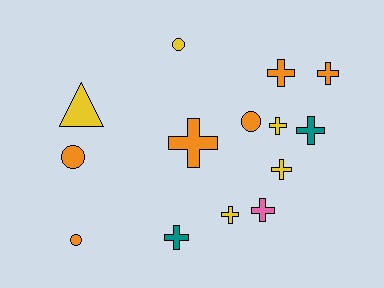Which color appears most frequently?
Orange, with 6 objects.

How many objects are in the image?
There are 14 objects.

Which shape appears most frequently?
Cross, with 9 objects.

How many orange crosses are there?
There are 3 orange crosses.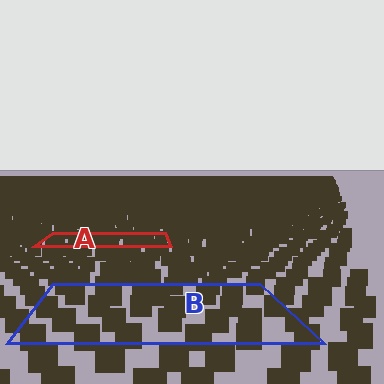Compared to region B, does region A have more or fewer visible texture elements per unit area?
Region A has more texture elements per unit area — they are packed more densely because it is farther away.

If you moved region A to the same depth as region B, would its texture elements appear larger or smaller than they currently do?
They would appear larger. At a closer depth, the same texture elements are projected at a bigger on-screen size.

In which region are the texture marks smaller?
The texture marks are smaller in region A, because it is farther away.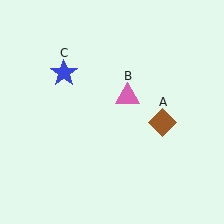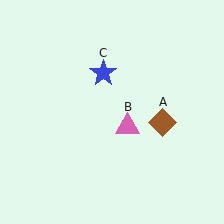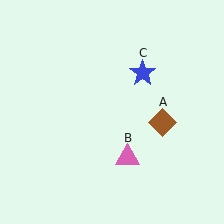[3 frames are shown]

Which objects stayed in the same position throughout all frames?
Brown diamond (object A) remained stationary.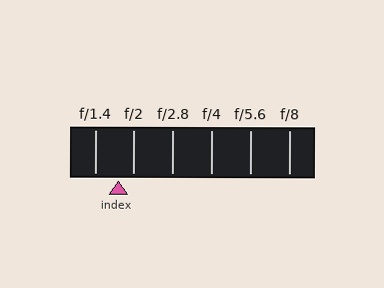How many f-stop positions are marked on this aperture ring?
There are 6 f-stop positions marked.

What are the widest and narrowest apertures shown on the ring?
The widest aperture shown is f/1.4 and the narrowest is f/8.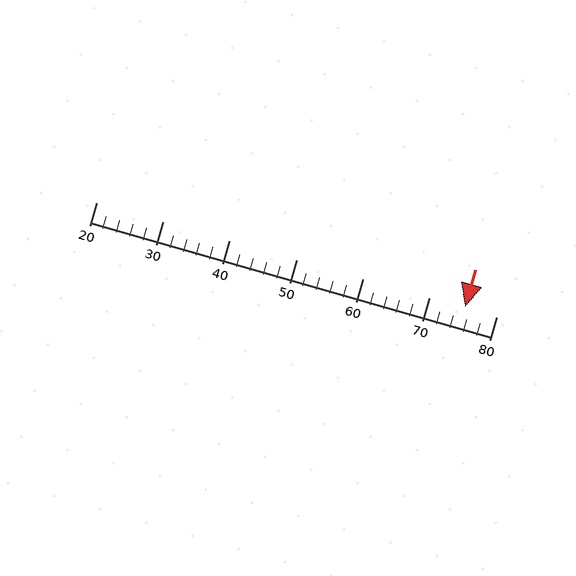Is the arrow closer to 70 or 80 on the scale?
The arrow is closer to 80.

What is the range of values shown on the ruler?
The ruler shows values from 20 to 80.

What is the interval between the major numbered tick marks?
The major tick marks are spaced 10 units apart.